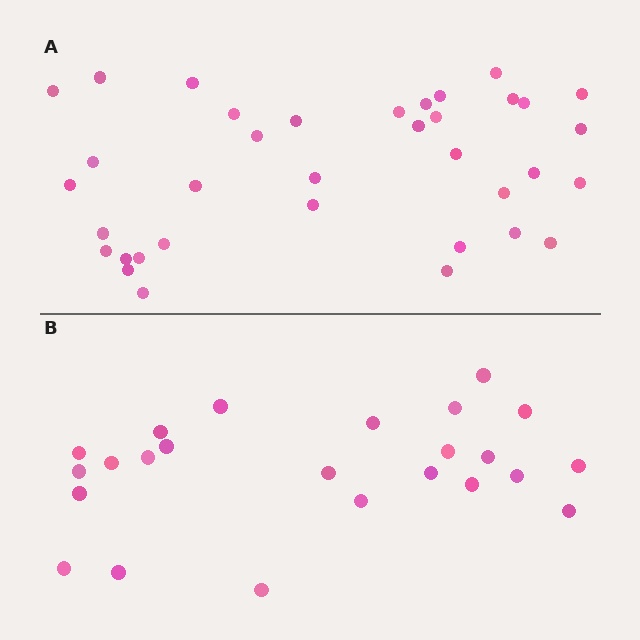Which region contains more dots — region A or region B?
Region A (the top region) has more dots.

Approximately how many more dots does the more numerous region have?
Region A has roughly 12 or so more dots than region B.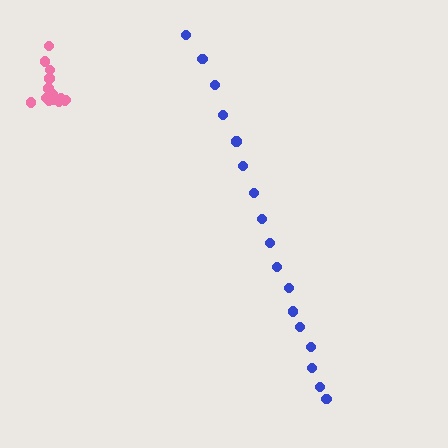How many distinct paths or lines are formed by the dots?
There are 2 distinct paths.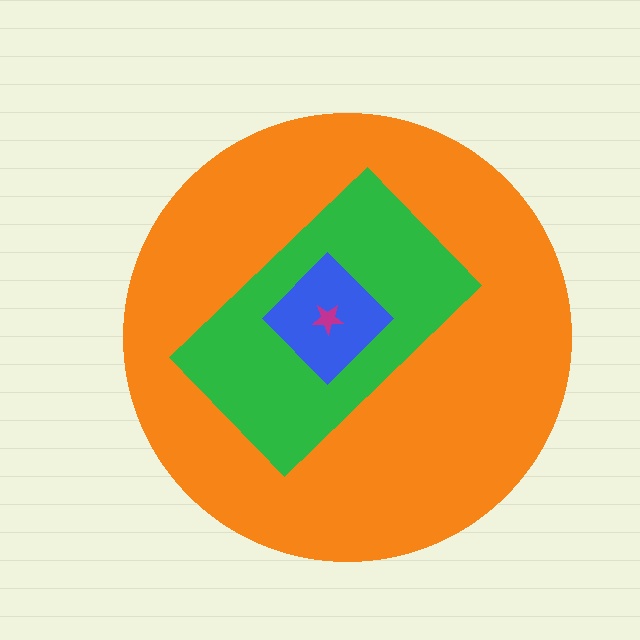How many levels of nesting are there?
4.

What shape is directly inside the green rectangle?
The blue diamond.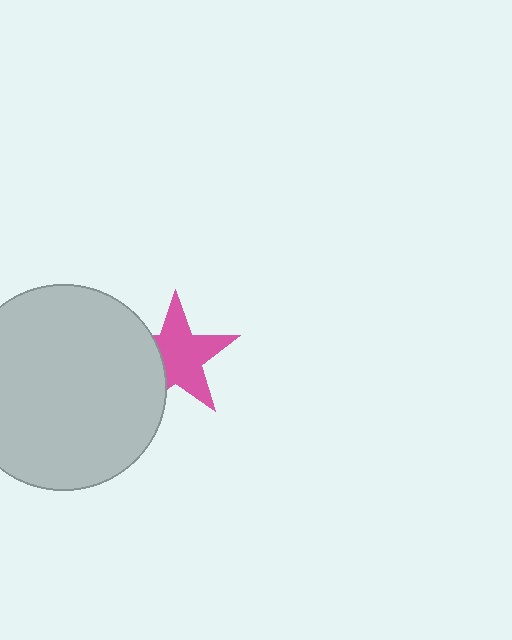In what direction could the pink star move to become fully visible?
The pink star could move right. That would shift it out from behind the light gray circle entirely.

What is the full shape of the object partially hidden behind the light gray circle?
The partially hidden object is a pink star.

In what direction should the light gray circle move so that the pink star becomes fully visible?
The light gray circle should move left. That is the shortest direction to clear the overlap and leave the pink star fully visible.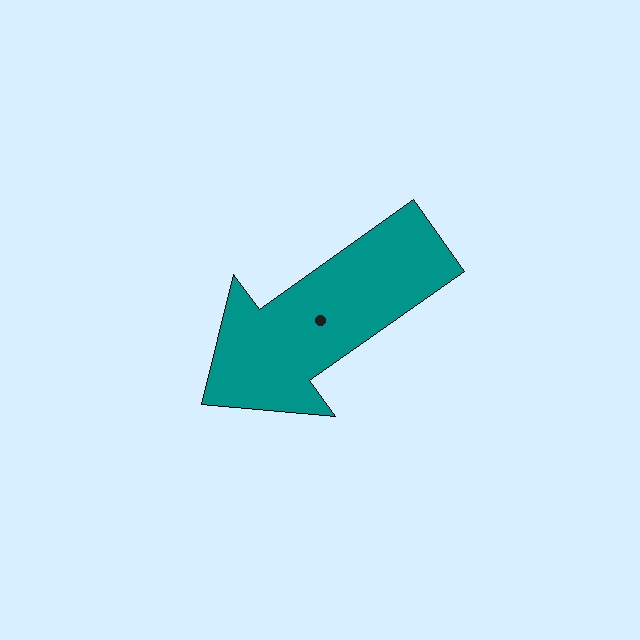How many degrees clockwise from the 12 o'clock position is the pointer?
Approximately 235 degrees.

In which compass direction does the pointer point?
Southwest.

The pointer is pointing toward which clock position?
Roughly 8 o'clock.